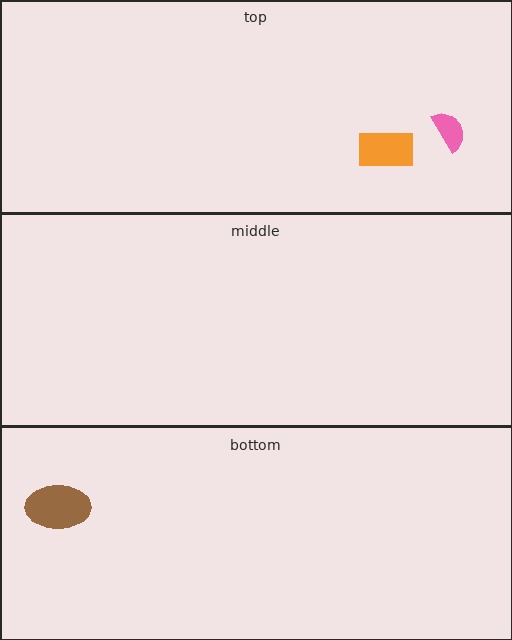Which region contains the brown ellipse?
The bottom region.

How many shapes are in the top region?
2.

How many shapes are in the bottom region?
1.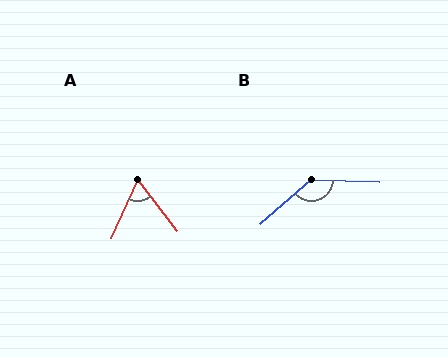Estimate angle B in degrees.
Approximately 137 degrees.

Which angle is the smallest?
A, at approximately 62 degrees.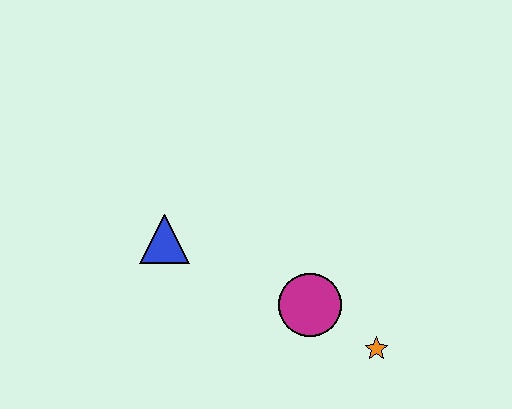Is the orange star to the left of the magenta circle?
No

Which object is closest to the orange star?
The magenta circle is closest to the orange star.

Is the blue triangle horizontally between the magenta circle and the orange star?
No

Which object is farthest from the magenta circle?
The blue triangle is farthest from the magenta circle.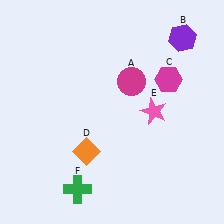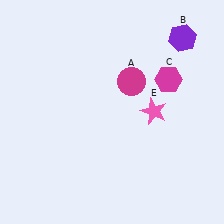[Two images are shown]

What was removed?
The orange diamond (D), the green cross (F) were removed in Image 2.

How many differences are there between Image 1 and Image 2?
There are 2 differences between the two images.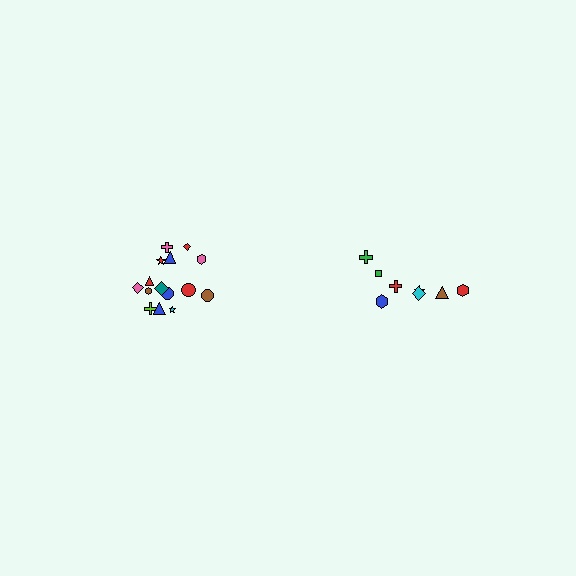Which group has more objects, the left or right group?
The left group.